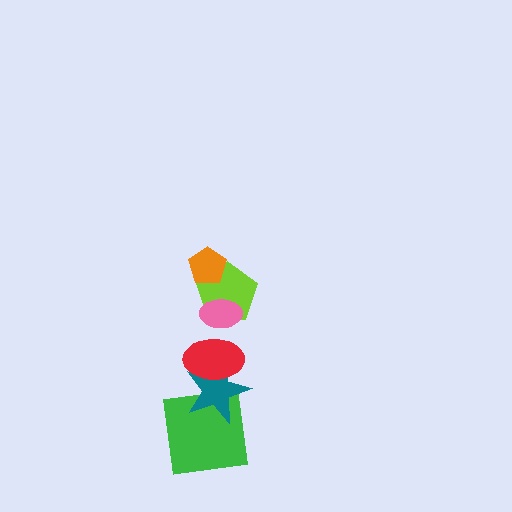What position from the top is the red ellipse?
The red ellipse is 4th from the top.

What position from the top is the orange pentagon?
The orange pentagon is 1st from the top.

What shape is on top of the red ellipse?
The lime pentagon is on top of the red ellipse.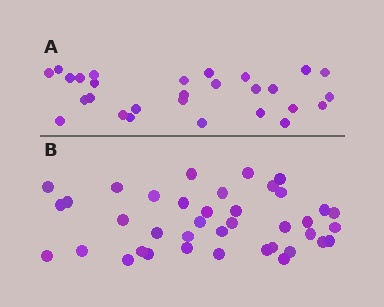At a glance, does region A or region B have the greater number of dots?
Region B (the bottom region) has more dots.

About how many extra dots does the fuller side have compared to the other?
Region B has roughly 12 or so more dots than region A.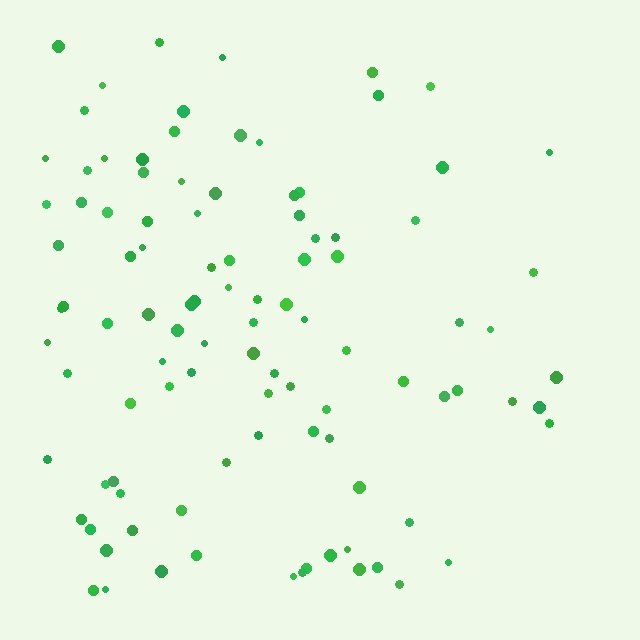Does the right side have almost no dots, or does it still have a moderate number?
Still a moderate number, just noticeably fewer than the left.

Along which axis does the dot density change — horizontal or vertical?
Horizontal.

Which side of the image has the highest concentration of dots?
The left.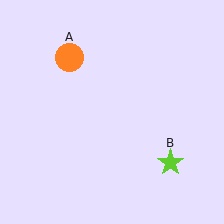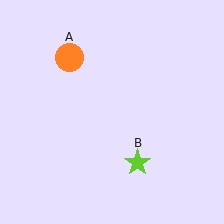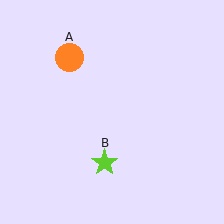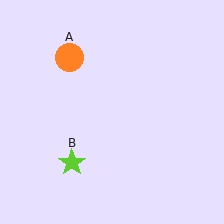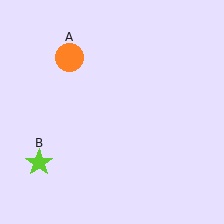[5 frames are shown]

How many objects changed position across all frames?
1 object changed position: lime star (object B).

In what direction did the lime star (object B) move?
The lime star (object B) moved left.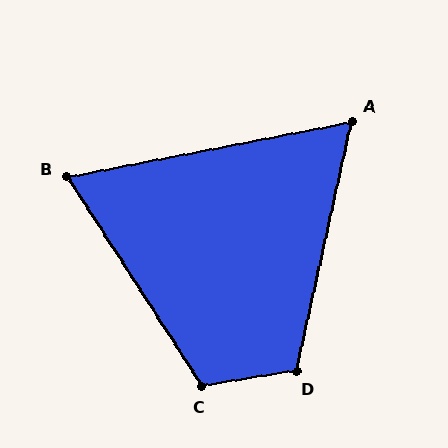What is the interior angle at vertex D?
Approximately 112 degrees (obtuse).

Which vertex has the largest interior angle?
C, at approximately 113 degrees.